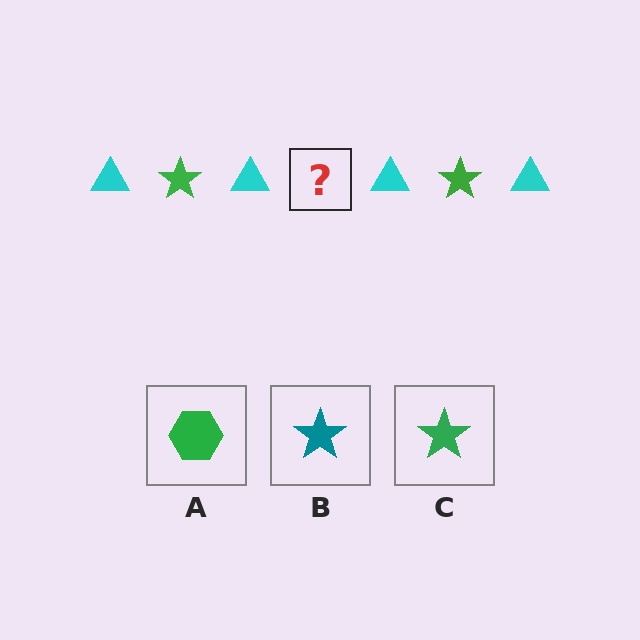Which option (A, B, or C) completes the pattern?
C.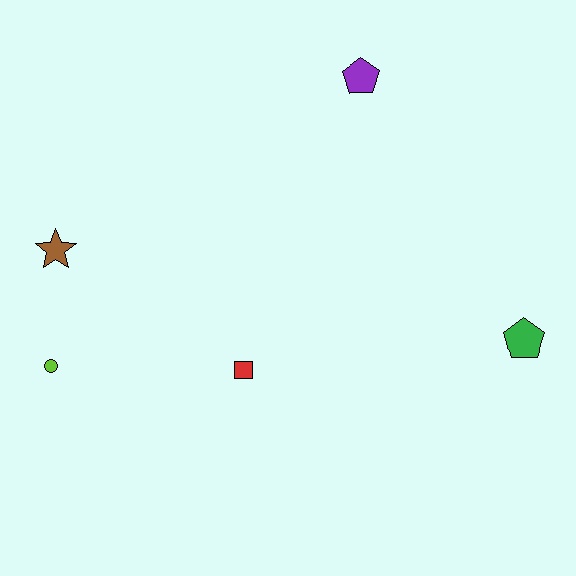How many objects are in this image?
There are 5 objects.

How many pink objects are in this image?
There are no pink objects.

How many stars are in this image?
There is 1 star.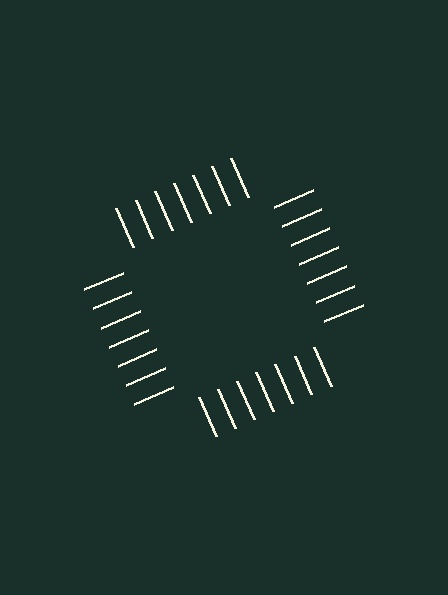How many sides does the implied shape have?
4 sides — the line-ends trace a square.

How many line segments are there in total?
28 — 7 along each of the 4 edges.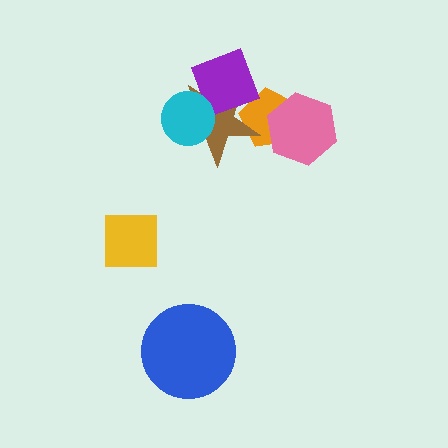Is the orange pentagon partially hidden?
Yes, it is partially covered by another shape.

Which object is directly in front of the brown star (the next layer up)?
The purple diamond is directly in front of the brown star.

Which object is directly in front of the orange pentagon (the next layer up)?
The pink hexagon is directly in front of the orange pentagon.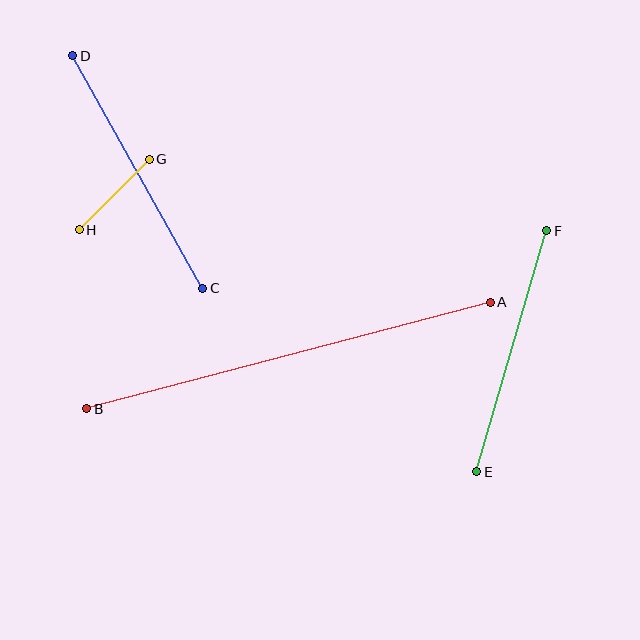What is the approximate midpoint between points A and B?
The midpoint is at approximately (288, 356) pixels.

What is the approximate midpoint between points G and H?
The midpoint is at approximately (114, 194) pixels.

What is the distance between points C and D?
The distance is approximately 266 pixels.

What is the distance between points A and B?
The distance is approximately 417 pixels.